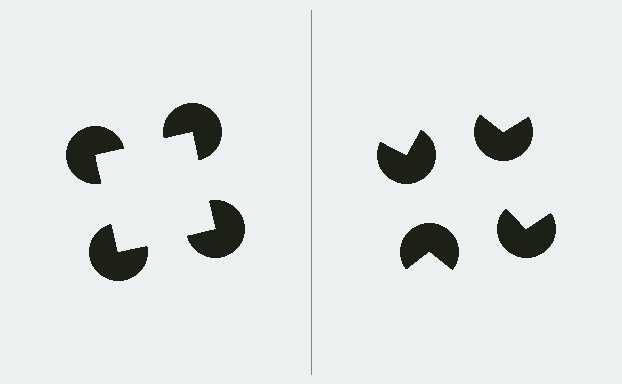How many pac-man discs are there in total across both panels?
8 — 4 on each side.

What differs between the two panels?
The pac-man discs are positioned identically on both sides; only the wedge orientations differ. On the left they align to a square; on the right they are misaligned.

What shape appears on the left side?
An illusory square.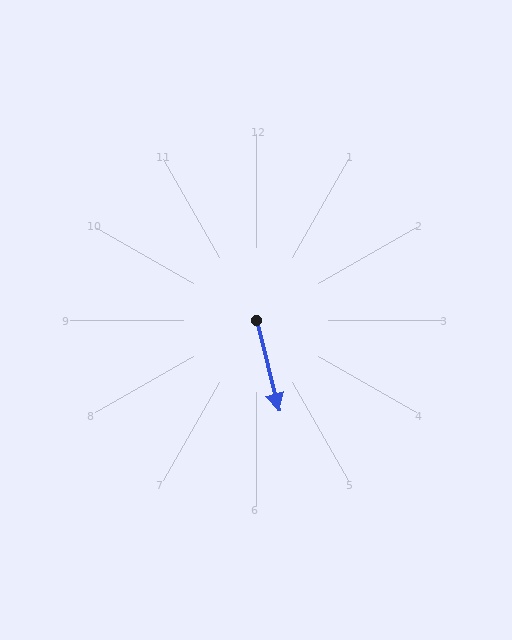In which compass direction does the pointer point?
South.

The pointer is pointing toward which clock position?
Roughly 6 o'clock.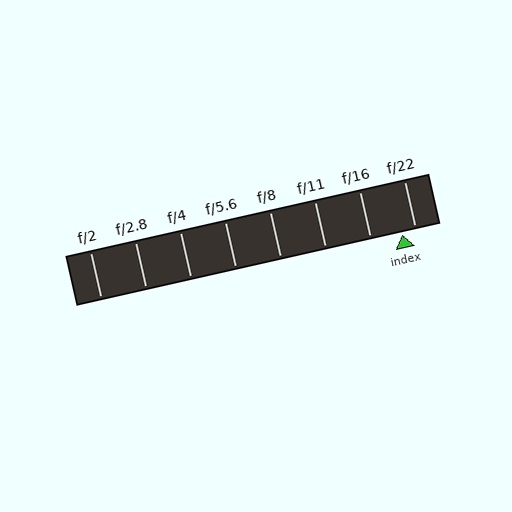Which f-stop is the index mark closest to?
The index mark is closest to f/22.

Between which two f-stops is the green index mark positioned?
The index mark is between f/16 and f/22.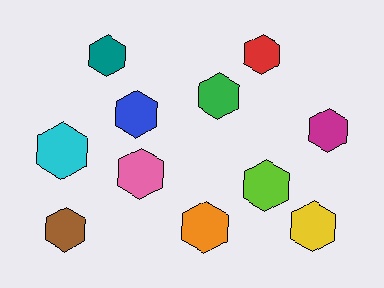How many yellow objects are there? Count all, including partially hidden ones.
There is 1 yellow object.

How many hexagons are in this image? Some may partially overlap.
There are 11 hexagons.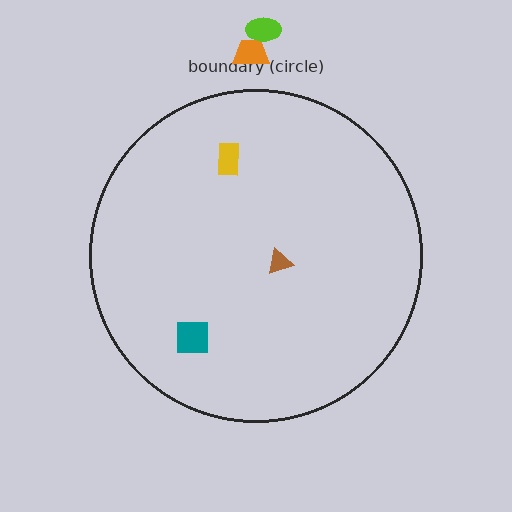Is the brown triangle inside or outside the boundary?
Inside.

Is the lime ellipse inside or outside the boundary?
Outside.